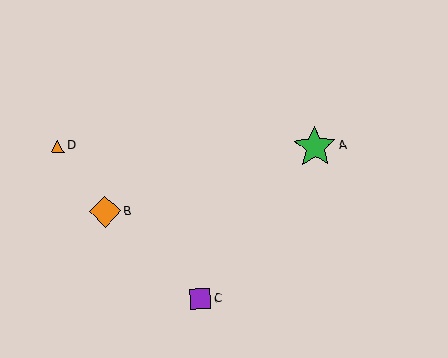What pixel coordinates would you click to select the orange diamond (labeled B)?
Click at (105, 212) to select the orange diamond B.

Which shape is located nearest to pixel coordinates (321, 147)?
The green star (labeled A) at (315, 147) is nearest to that location.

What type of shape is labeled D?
Shape D is an orange triangle.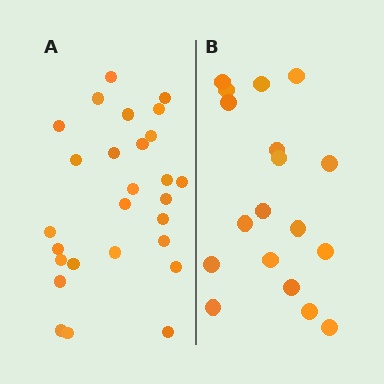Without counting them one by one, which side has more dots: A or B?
Region A (the left region) has more dots.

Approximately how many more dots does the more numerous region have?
Region A has roughly 8 or so more dots than region B.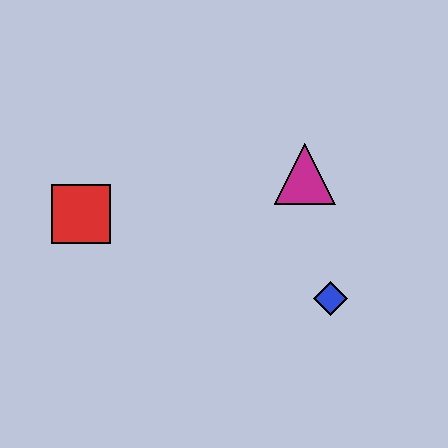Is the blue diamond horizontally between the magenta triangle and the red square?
No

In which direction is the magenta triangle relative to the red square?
The magenta triangle is to the right of the red square.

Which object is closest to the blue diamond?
The magenta triangle is closest to the blue diamond.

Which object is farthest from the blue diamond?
The red square is farthest from the blue diamond.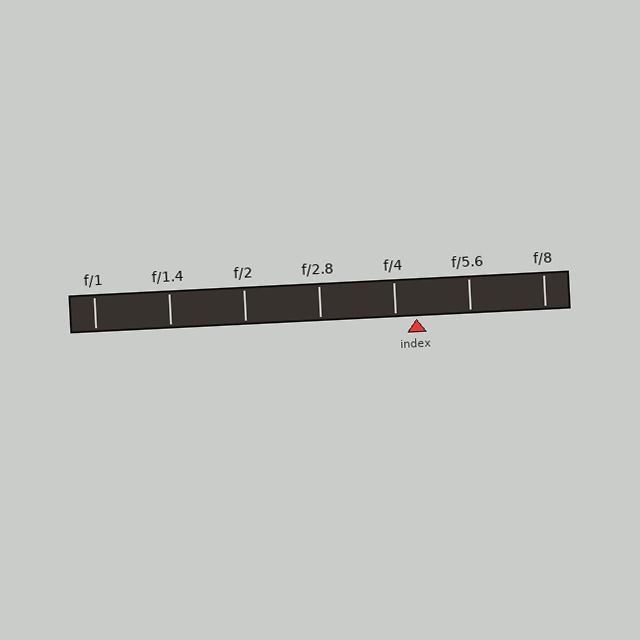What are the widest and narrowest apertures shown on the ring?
The widest aperture shown is f/1 and the narrowest is f/8.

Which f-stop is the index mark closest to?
The index mark is closest to f/4.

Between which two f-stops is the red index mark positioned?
The index mark is between f/4 and f/5.6.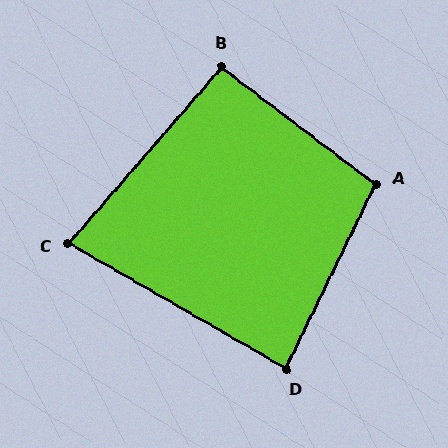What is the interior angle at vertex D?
Approximately 86 degrees (approximately right).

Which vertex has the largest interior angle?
A, at approximately 101 degrees.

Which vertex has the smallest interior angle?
C, at approximately 79 degrees.